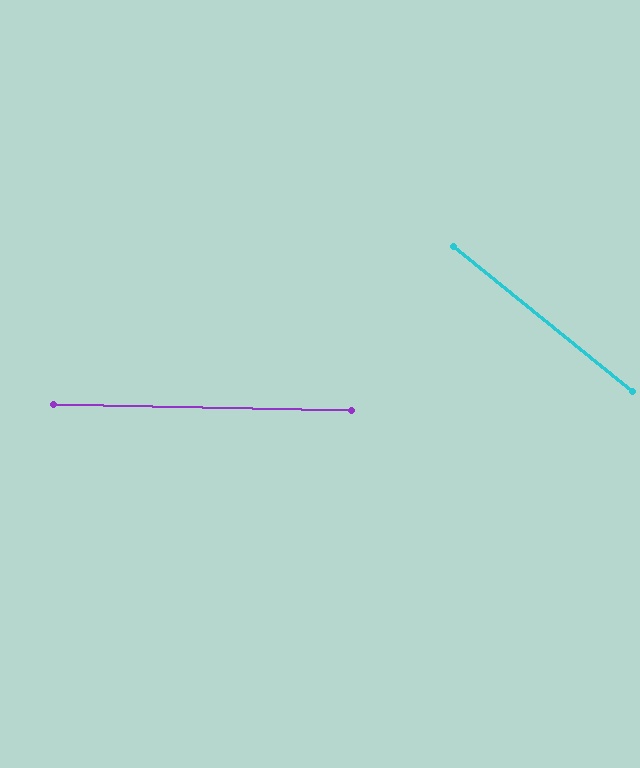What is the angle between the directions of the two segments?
Approximately 38 degrees.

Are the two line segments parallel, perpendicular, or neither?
Neither parallel nor perpendicular — they differ by about 38°.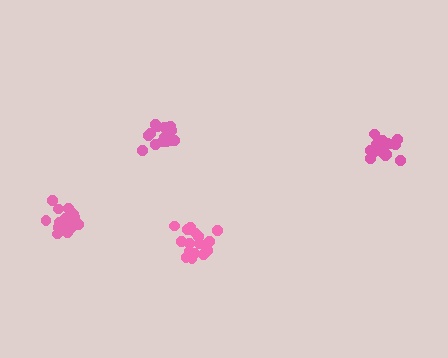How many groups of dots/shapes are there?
There are 4 groups.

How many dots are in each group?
Group 1: 18 dots, Group 2: 17 dots, Group 3: 15 dots, Group 4: 16 dots (66 total).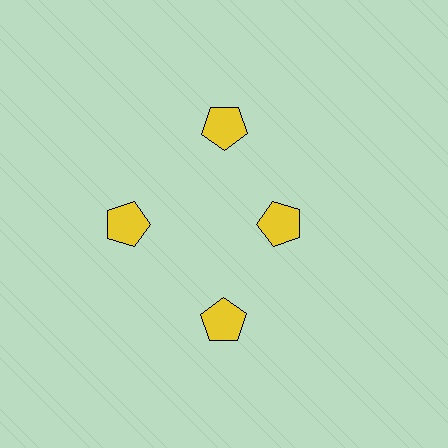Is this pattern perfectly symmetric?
No. The 4 yellow pentagons are arranged in a ring, but one element near the 3 o'clock position is pulled inward toward the center, breaking the 4-fold rotational symmetry.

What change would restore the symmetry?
The symmetry would be restored by moving it outward, back onto the ring so that all 4 pentagons sit at equal angles and equal distance from the center.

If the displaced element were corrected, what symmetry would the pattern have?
It would have 4-fold rotational symmetry — the pattern would map onto itself every 90 degrees.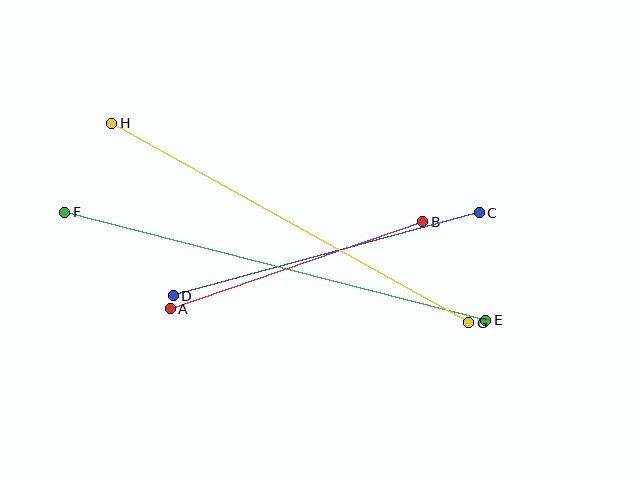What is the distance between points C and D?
The distance is approximately 317 pixels.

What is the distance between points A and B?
The distance is approximately 267 pixels.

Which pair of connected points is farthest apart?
Points E and F are farthest apart.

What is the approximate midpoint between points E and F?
The midpoint is at approximately (275, 266) pixels.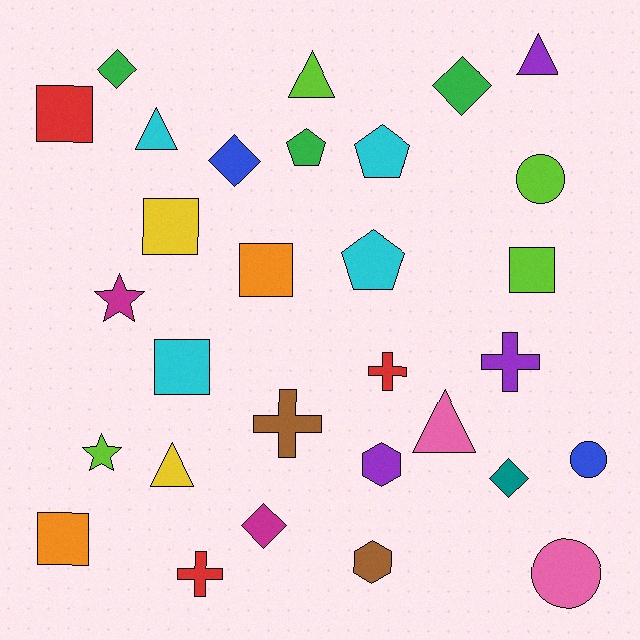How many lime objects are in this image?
There are 4 lime objects.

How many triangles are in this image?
There are 5 triangles.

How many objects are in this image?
There are 30 objects.